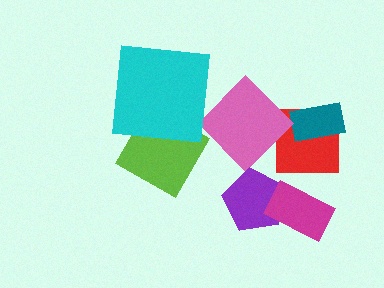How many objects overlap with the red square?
2 objects overlap with the red square.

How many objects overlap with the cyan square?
1 object overlaps with the cyan square.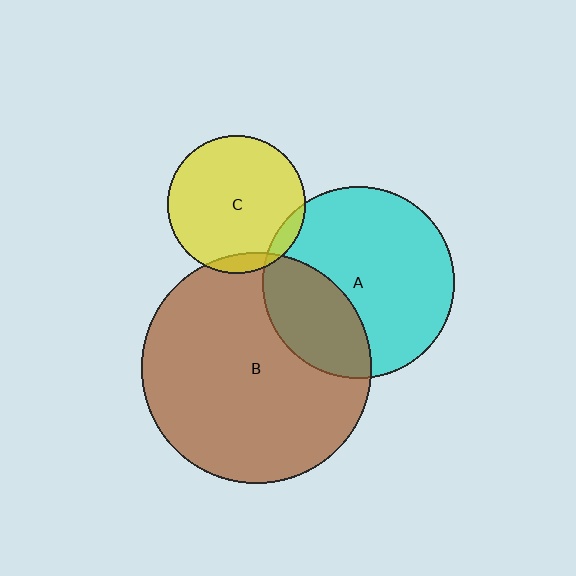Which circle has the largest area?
Circle B (brown).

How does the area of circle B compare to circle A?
Approximately 1.4 times.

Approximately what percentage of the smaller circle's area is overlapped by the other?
Approximately 5%.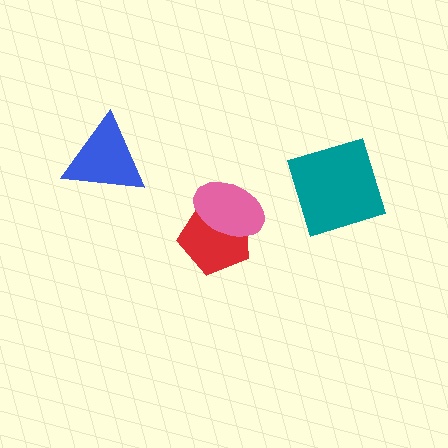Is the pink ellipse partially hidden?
No, no other shape covers it.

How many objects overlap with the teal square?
0 objects overlap with the teal square.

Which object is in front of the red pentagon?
The pink ellipse is in front of the red pentagon.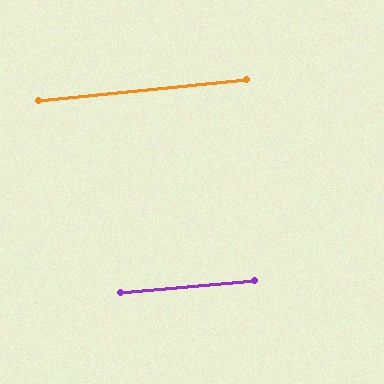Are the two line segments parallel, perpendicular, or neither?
Parallel — their directions differ by only 0.4°.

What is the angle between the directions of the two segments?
Approximately 0 degrees.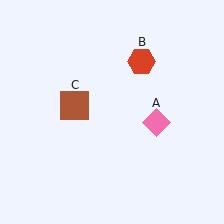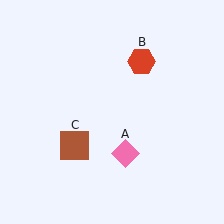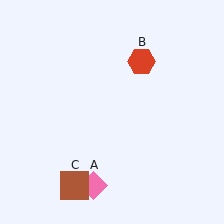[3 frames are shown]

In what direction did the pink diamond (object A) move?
The pink diamond (object A) moved down and to the left.